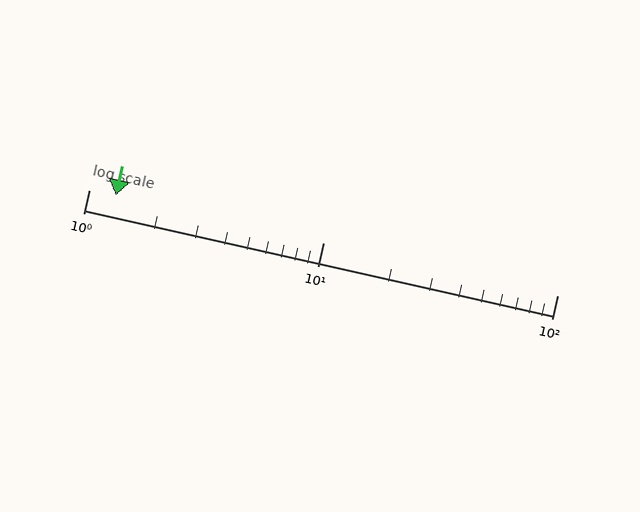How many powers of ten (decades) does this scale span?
The scale spans 2 decades, from 1 to 100.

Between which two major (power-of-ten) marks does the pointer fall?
The pointer is between 1 and 10.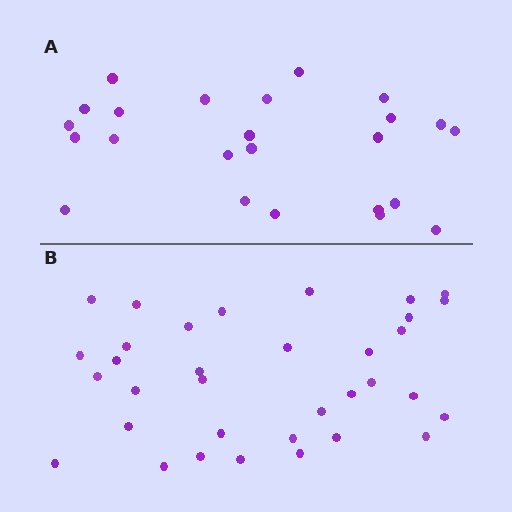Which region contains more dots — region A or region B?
Region B (the bottom region) has more dots.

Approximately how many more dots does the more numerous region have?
Region B has roughly 10 or so more dots than region A.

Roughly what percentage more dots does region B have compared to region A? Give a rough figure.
About 40% more.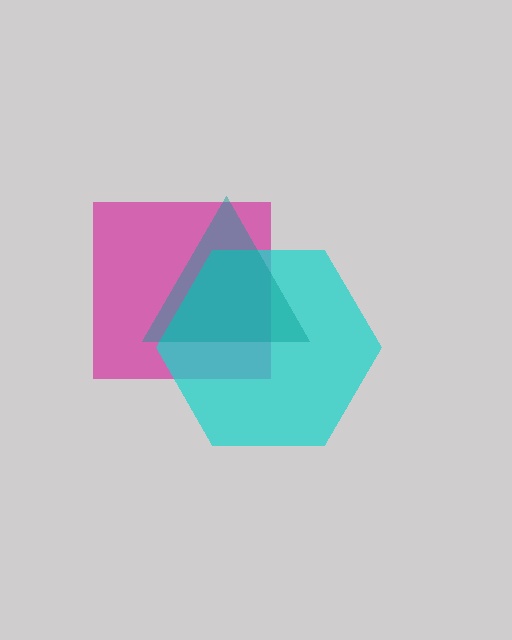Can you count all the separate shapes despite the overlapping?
Yes, there are 3 separate shapes.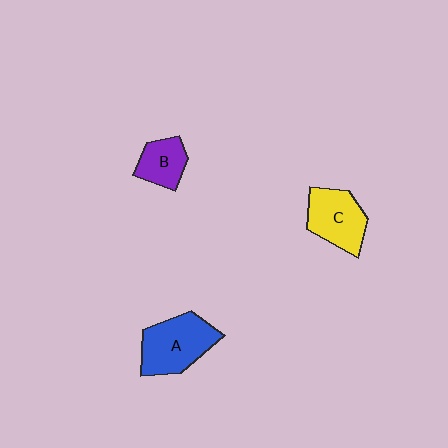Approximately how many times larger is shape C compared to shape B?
Approximately 1.5 times.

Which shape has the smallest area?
Shape B (purple).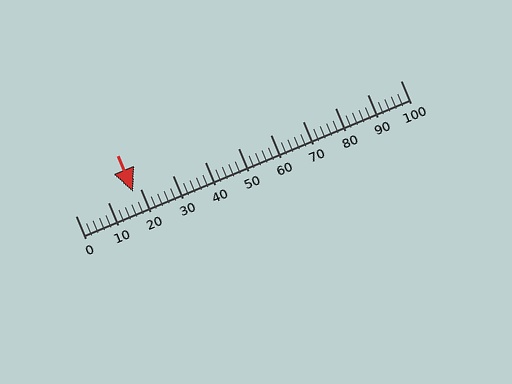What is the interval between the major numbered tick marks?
The major tick marks are spaced 10 units apart.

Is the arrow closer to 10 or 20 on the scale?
The arrow is closer to 20.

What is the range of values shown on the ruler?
The ruler shows values from 0 to 100.